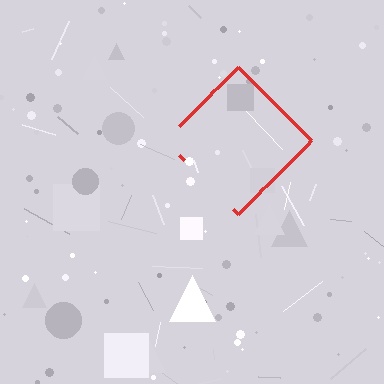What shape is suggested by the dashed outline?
The dashed outline suggests a diamond.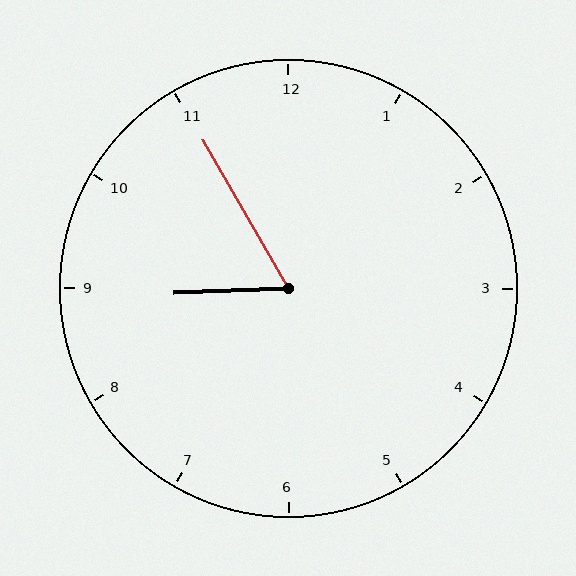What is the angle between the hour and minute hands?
Approximately 62 degrees.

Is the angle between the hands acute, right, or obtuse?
It is acute.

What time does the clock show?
8:55.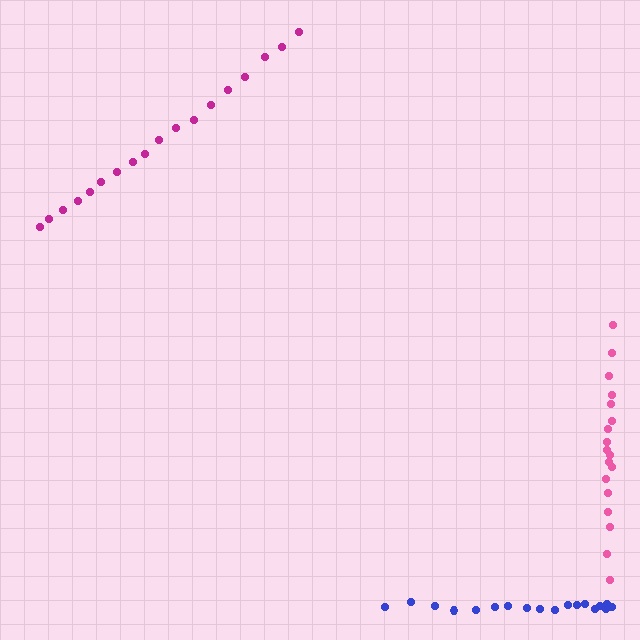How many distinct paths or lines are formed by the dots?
There are 3 distinct paths.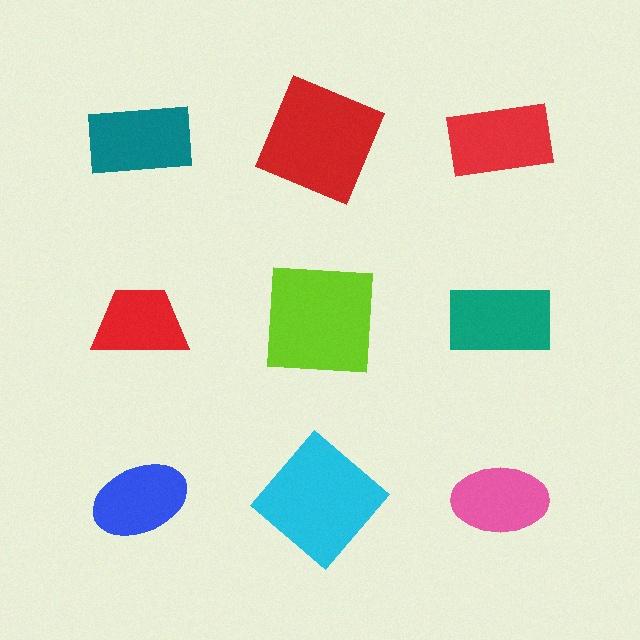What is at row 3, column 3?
A pink ellipse.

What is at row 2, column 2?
A lime square.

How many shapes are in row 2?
3 shapes.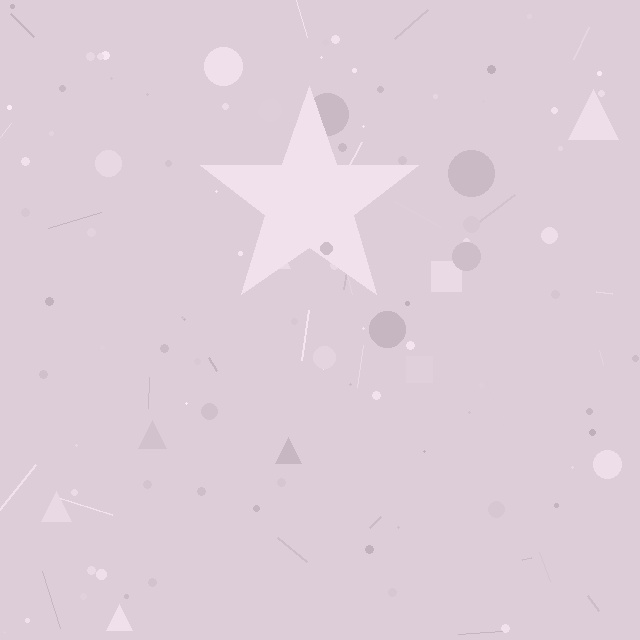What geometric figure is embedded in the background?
A star is embedded in the background.